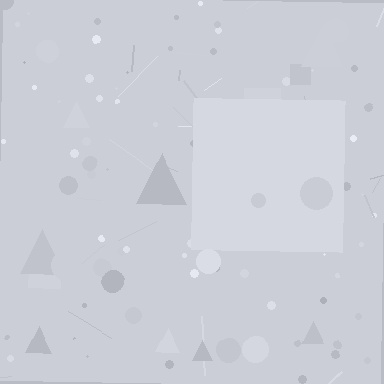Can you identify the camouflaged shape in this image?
The camouflaged shape is a square.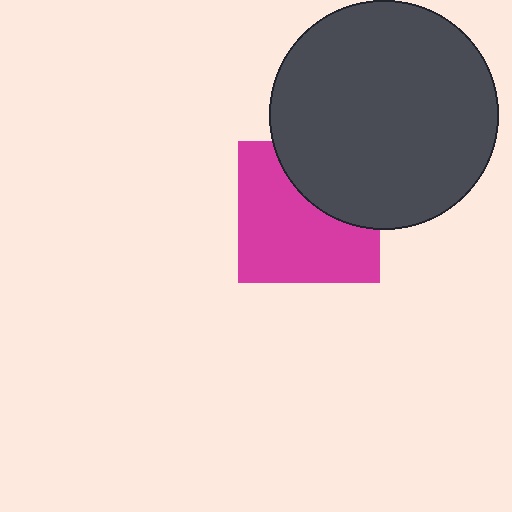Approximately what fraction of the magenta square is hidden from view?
Roughly 35% of the magenta square is hidden behind the dark gray circle.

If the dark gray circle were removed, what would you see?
You would see the complete magenta square.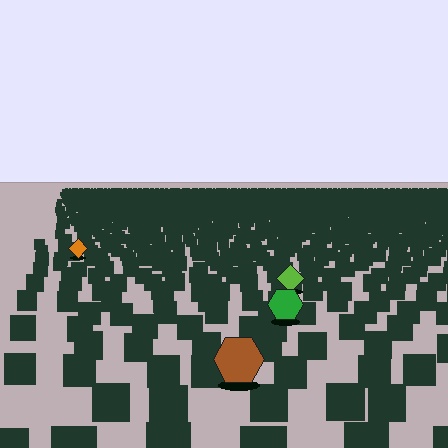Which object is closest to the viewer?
The brown hexagon is closest. The texture marks near it are larger and more spread out.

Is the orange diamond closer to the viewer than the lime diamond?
No. The lime diamond is closer — you can tell from the texture gradient: the ground texture is coarser near it.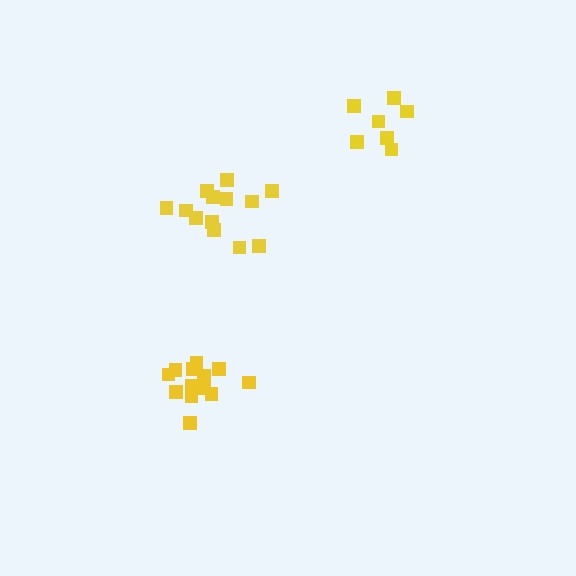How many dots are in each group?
Group 1: 7 dots, Group 2: 13 dots, Group 3: 13 dots (33 total).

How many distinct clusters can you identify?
There are 3 distinct clusters.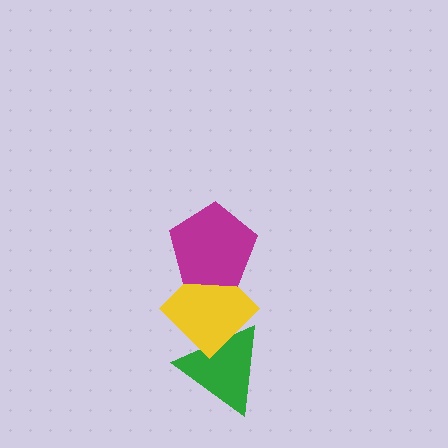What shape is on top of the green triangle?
The yellow diamond is on top of the green triangle.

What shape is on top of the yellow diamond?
The magenta pentagon is on top of the yellow diamond.